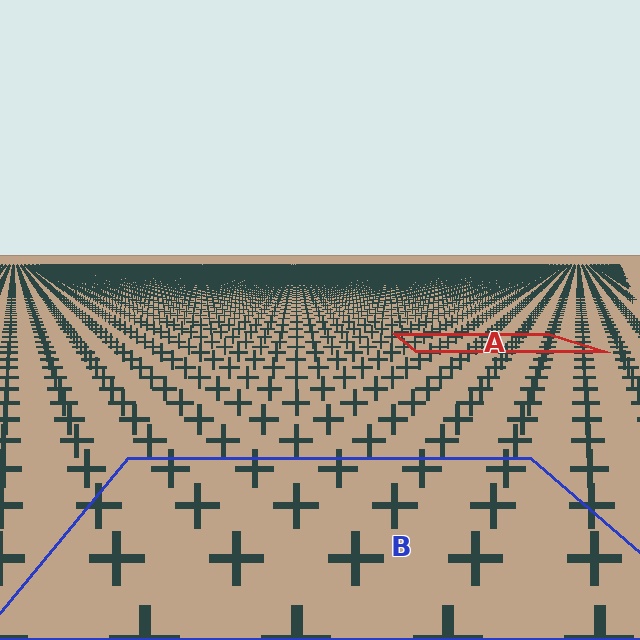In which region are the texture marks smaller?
The texture marks are smaller in region A, because it is farther away.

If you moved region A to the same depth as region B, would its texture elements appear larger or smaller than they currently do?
They would appear larger. At a closer depth, the same texture elements are projected at a bigger on-screen size.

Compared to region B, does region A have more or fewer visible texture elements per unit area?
Region A has more texture elements per unit area — they are packed more densely because it is farther away.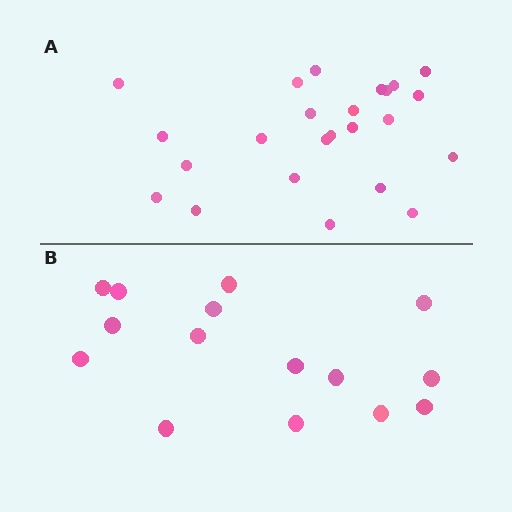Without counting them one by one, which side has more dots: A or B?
Region A (the top region) has more dots.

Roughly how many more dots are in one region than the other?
Region A has roughly 8 or so more dots than region B.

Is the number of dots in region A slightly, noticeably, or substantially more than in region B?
Region A has substantially more. The ratio is roughly 1.6 to 1.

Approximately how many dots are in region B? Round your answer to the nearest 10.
About 20 dots. (The exact count is 15, which rounds to 20.)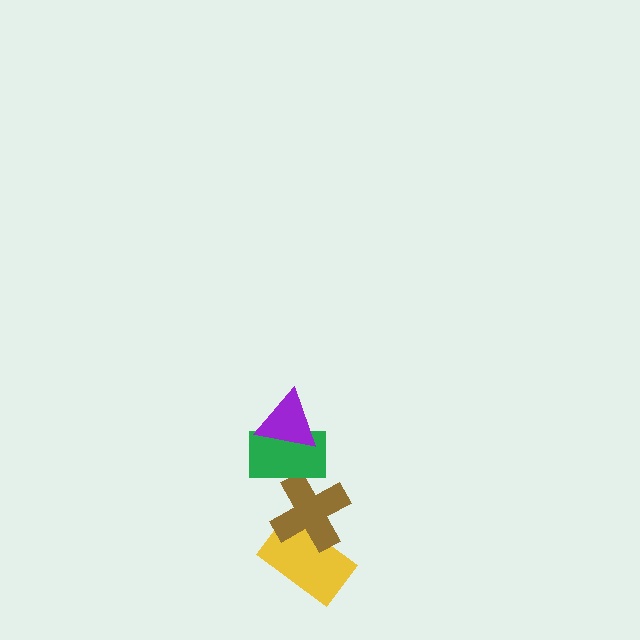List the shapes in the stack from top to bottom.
From top to bottom: the purple triangle, the green rectangle, the brown cross, the yellow rectangle.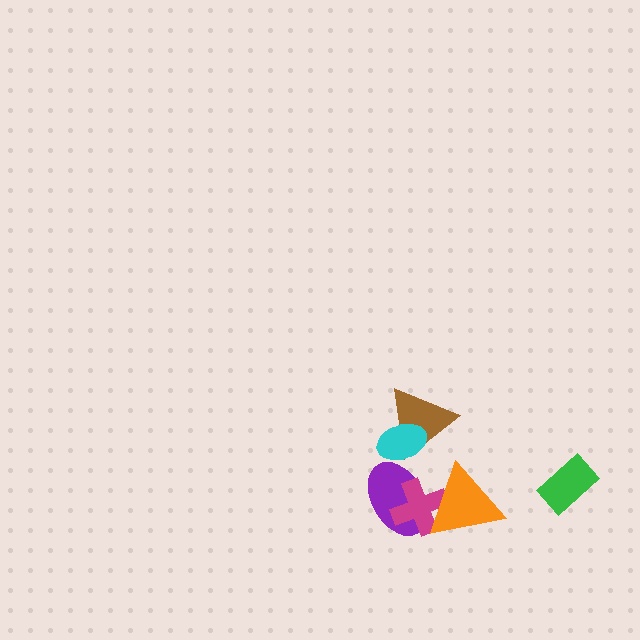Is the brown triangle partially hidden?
Yes, it is partially covered by another shape.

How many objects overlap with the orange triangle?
2 objects overlap with the orange triangle.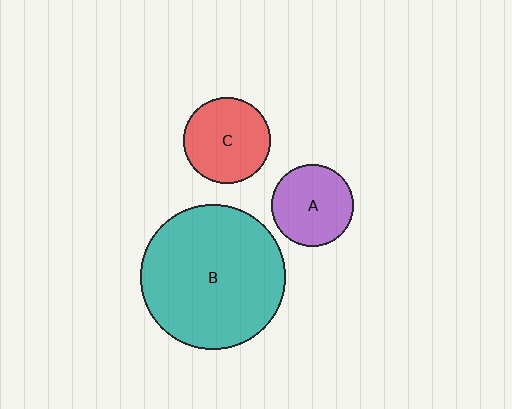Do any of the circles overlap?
No, none of the circles overlap.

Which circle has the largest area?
Circle B (teal).